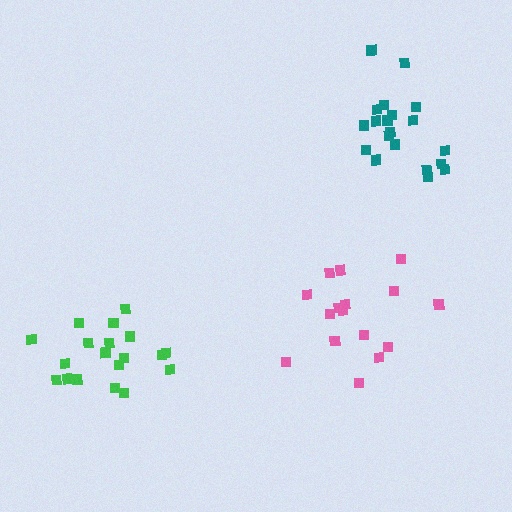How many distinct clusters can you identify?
There are 3 distinct clusters.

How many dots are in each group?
Group 1: 16 dots, Group 2: 20 dots, Group 3: 20 dots (56 total).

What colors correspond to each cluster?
The clusters are colored: pink, green, teal.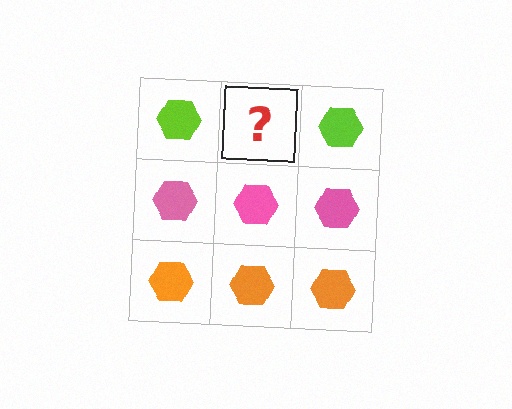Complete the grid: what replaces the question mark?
The question mark should be replaced with a lime hexagon.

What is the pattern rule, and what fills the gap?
The rule is that each row has a consistent color. The gap should be filled with a lime hexagon.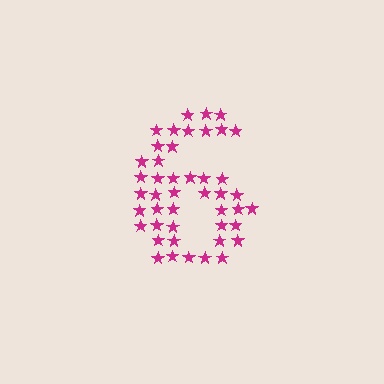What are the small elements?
The small elements are stars.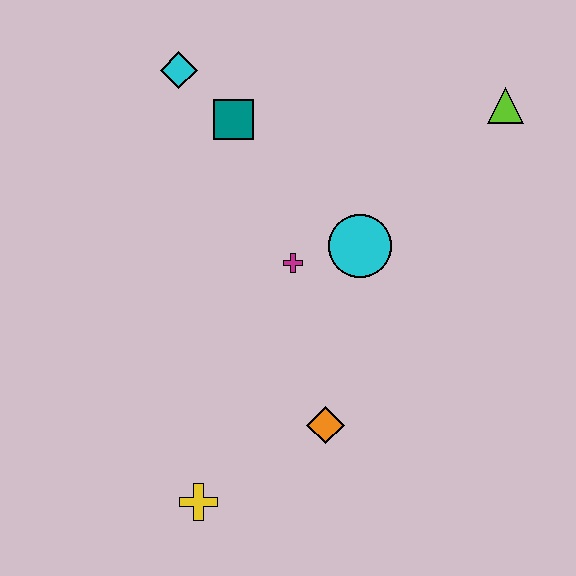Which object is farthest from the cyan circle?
The yellow cross is farthest from the cyan circle.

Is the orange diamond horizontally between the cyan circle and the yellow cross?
Yes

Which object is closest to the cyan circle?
The magenta cross is closest to the cyan circle.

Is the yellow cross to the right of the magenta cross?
No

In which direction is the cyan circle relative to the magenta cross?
The cyan circle is to the right of the magenta cross.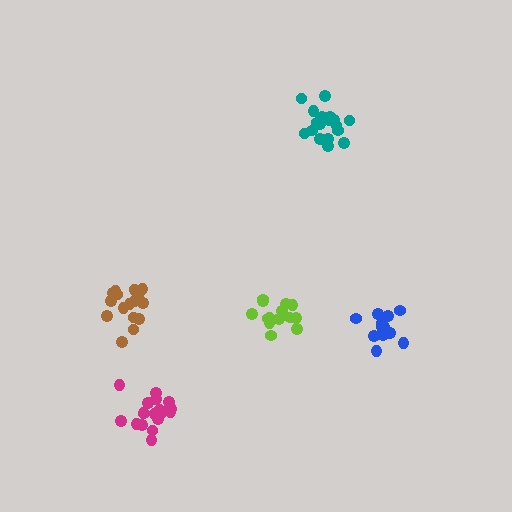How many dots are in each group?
Group 1: 18 dots, Group 2: 14 dots, Group 3: 14 dots, Group 4: 18 dots, Group 5: 17 dots (81 total).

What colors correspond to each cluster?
The clusters are colored: teal, lime, blue, magenta, brown.